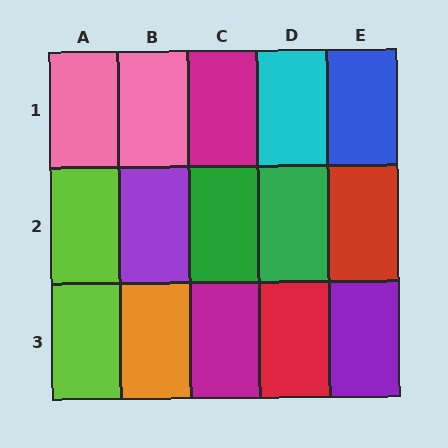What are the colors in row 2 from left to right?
Lime, purple, green, green, red.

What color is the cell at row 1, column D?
Cyan.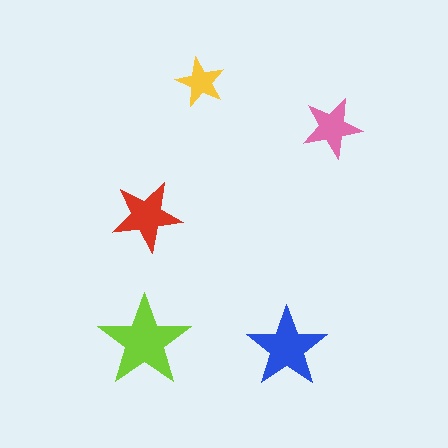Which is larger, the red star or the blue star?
The blue one.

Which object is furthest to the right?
The pink star is rightmost.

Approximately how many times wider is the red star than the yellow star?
About 1.5 times wider.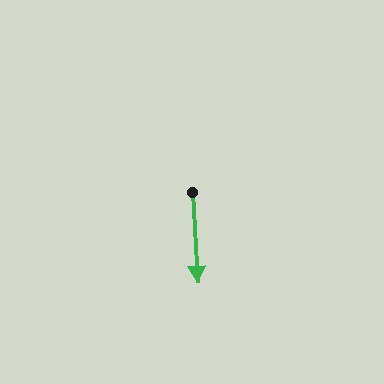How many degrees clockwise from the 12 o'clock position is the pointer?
Approximately 177 degrees.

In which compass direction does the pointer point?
South.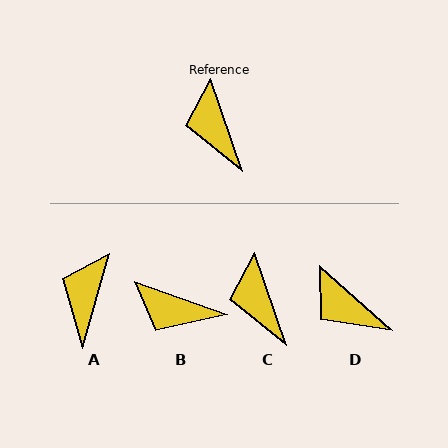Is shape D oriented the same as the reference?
No, it is off by about 30 degrees.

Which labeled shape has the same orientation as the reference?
C.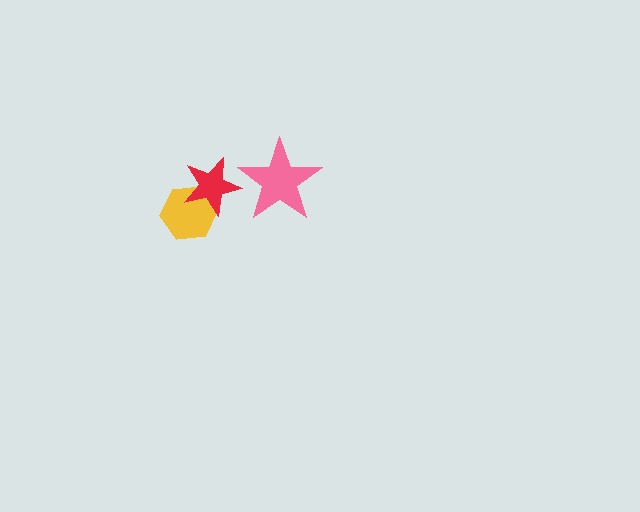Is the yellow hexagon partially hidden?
Yes, it is partially covered by another shape.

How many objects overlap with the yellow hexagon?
1 object overlaps with the yellow hexagon.